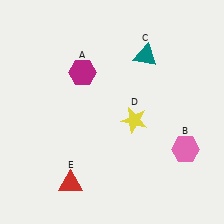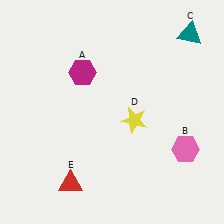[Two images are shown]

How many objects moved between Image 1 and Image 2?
1 object moved between the two images.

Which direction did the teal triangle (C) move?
The teal triangle (C) moved right.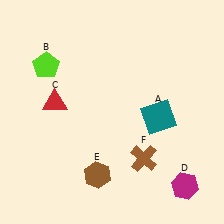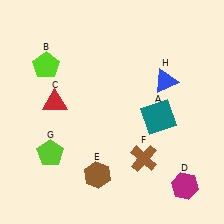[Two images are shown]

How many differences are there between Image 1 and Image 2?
There are 2 differences between the two images.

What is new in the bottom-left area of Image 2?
A lime pentagon (G) was added in the bottom-left area of Image 2.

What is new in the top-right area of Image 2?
A blue triangle (H) was added in the top-right area of Image 2.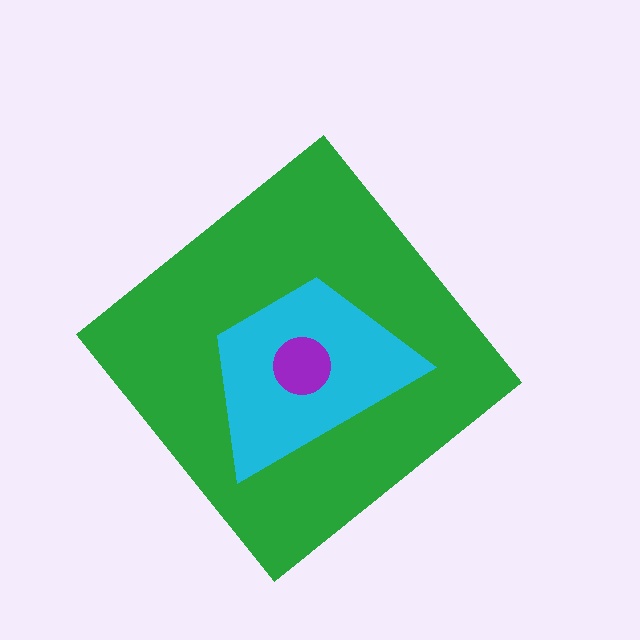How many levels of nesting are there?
3.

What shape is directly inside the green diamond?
The cyan trapezoid.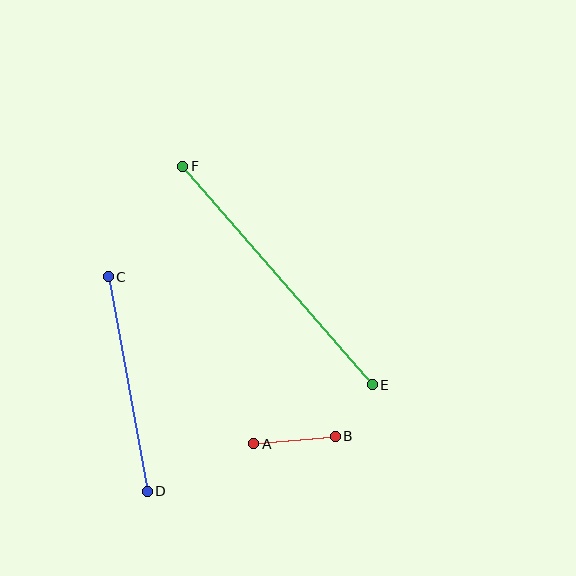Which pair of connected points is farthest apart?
Points E and F are farthest apart.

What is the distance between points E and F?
The distance is approximately 289 pixels.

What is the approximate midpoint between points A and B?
The midpoint is at approximately (295, 440) pixels.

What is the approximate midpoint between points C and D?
The midpoint is at approximately (128, 384) pixels.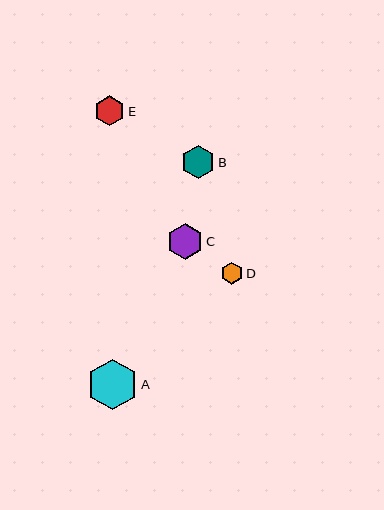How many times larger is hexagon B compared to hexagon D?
Hexagon B is approximately 1.5 times the size of hexagon D.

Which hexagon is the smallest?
Hexagon D is the smallest with a size of approximately 22 pixels.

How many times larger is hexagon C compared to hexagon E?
Hexagon C is approximately 1.2 times the size of hexagon E.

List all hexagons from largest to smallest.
From largest to smallest: A, C, B, E, D.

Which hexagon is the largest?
Hexagon A is the largest with a size of approximately 50 pixels.